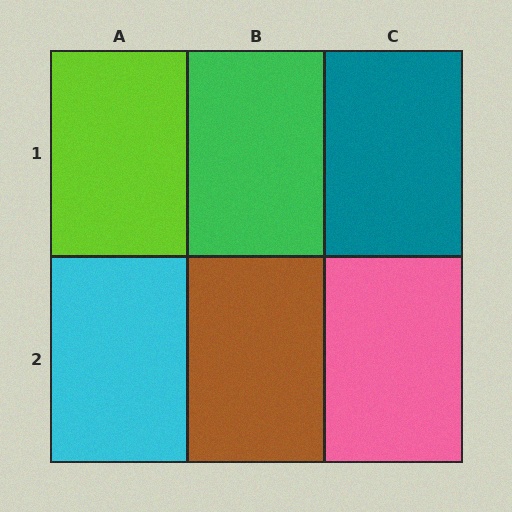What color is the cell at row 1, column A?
Lime.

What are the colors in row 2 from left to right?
Cyan, brown, pink.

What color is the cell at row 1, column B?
Green.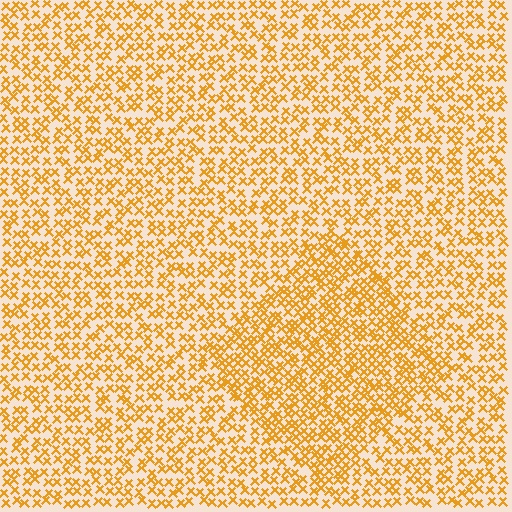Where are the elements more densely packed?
The elements are more densely packed inside the diamond boundary.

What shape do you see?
I see a diamond.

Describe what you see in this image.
The image contains small orange elements arranged at two different densities. A diamond-shaped region is visible where the elements are more densely packed than the surrounding area.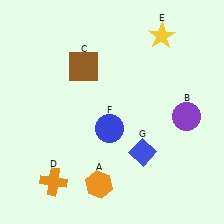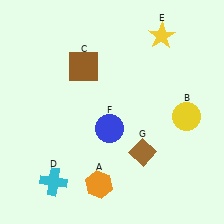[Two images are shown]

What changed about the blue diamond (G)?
In Image 1, G is blue. In Image 2, it changed to brown.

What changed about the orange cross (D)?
In Image 1, D is orange. In Image 2, it changed to cyan.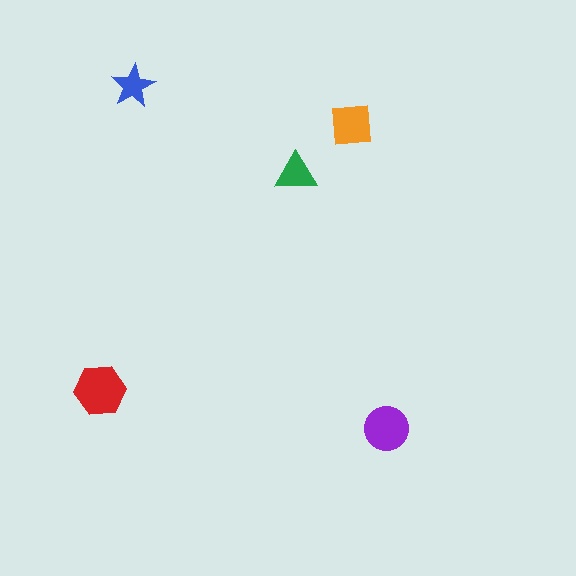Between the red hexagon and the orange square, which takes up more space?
The red hexagon.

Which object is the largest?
The red hexagon.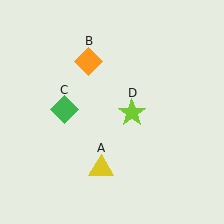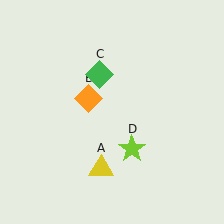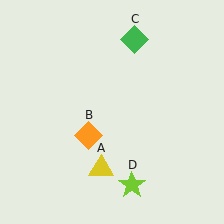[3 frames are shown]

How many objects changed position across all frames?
3 objects changed position: orange diamond (object B), green diamond (object C), lime star (object D).